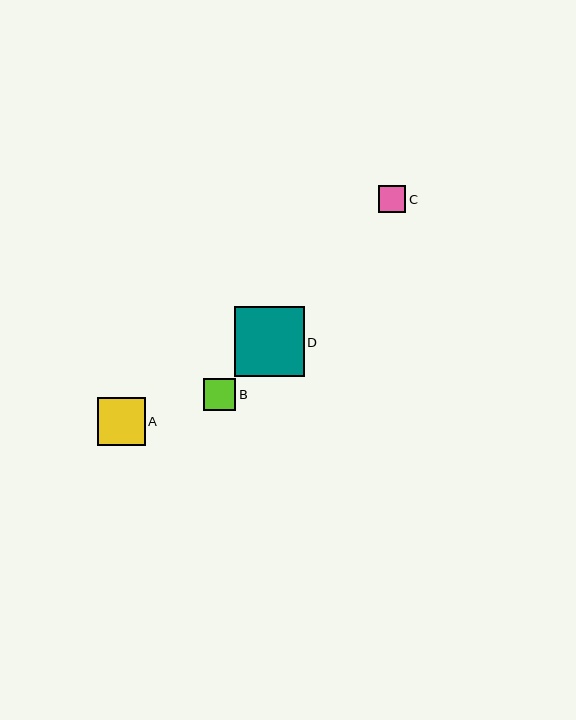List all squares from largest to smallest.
From largest to smallest: D, A, B, C.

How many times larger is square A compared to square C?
Square A is approximately 1.8 times the size of square C.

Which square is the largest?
Square D is the largest with a size of approximately 69 pixels.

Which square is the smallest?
Square C is the smallest with a size of approximately 27 pixels.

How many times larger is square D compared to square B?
Square D is approximately 2.2 times the size of square B.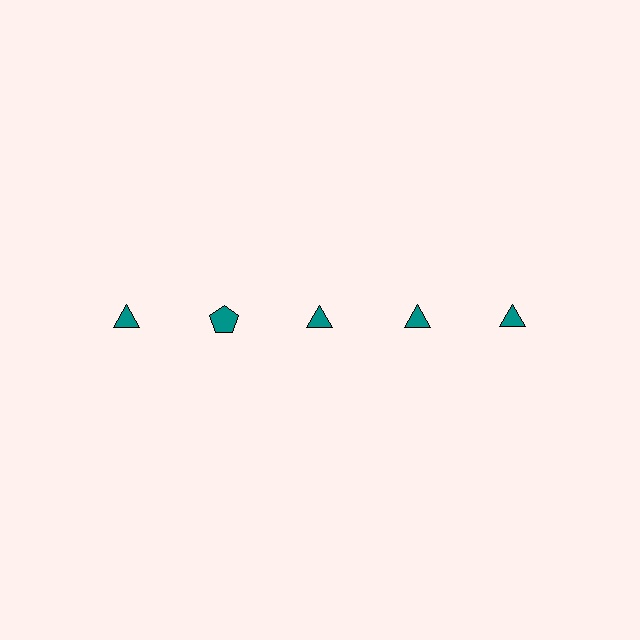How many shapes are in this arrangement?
There are 5 shapes arranged in a grid pattern.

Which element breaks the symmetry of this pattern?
The teal pentagon in the top row, second from left column breaks the symmetry. All other shapes are teal triangles.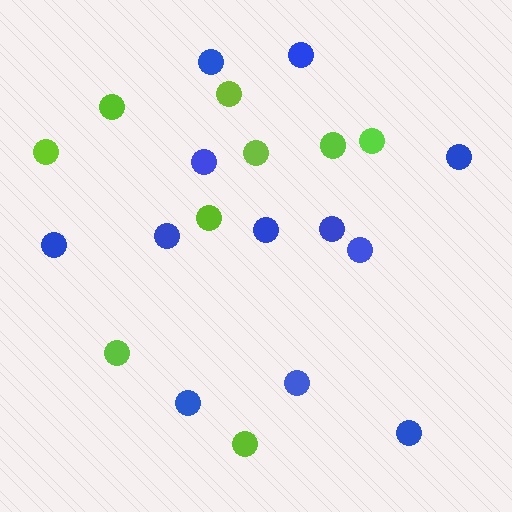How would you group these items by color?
There are 2 groups: one group of lime circles (9) and one group of blue circles (12).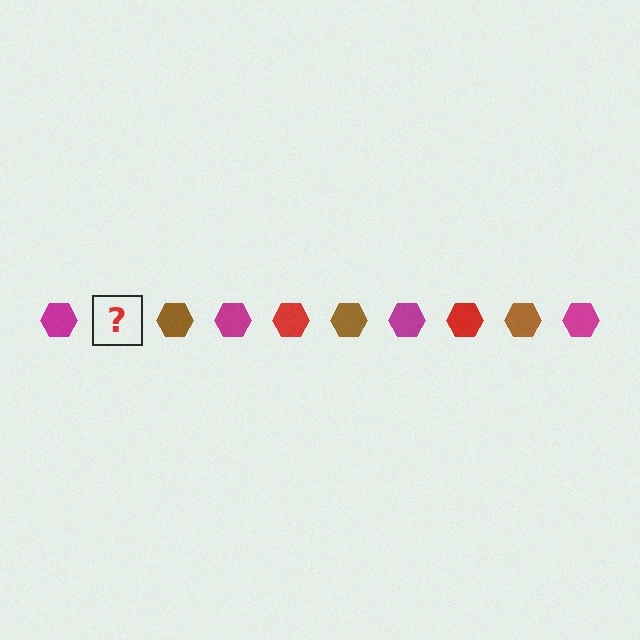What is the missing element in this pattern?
The missing element is a red hexagon.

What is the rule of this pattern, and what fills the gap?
The rule is that the pattern cycles through magenta, red, brown hexagons. The gap should be filled with a red hexagon.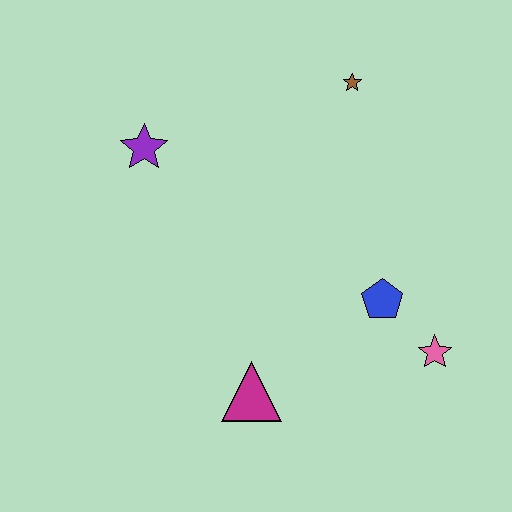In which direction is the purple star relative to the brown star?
The purple star is to the left of the brown star.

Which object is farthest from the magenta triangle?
The brown star is farthest from the magenta triangle.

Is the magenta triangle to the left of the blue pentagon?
Yes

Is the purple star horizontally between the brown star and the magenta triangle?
No